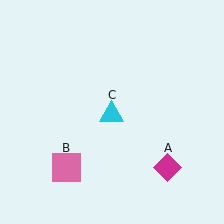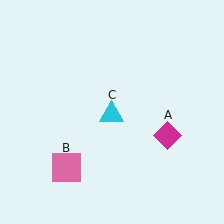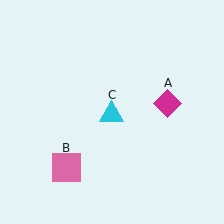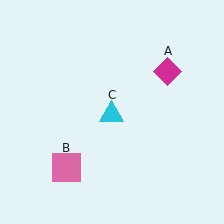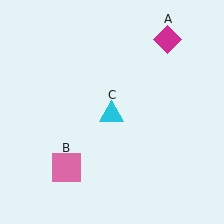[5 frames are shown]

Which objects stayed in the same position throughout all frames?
Pink square (object B) and cyan triangle (object C) remained stationary.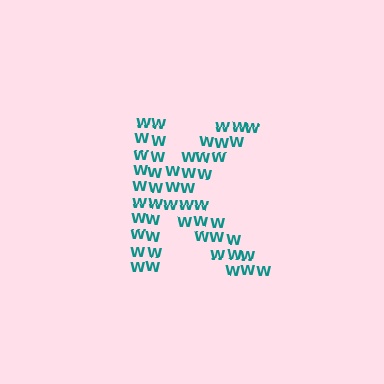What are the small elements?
The small elements are letter W's.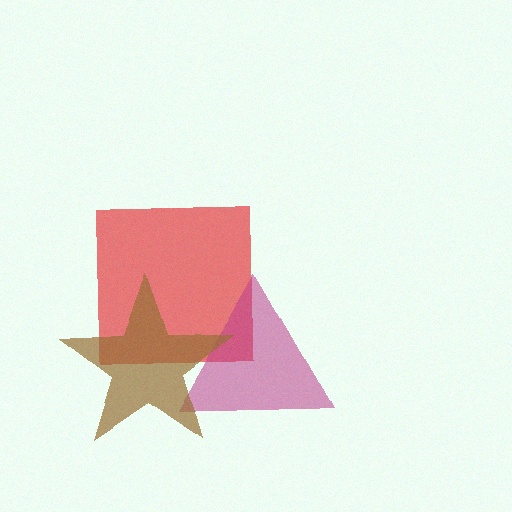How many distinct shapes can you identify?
There are 3 distinct shapes: a red square, a magenta triangle, a brown star.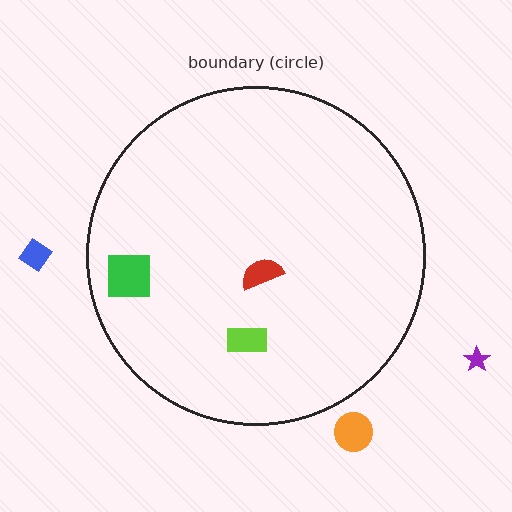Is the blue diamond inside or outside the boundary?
Outside.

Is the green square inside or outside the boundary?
Inside.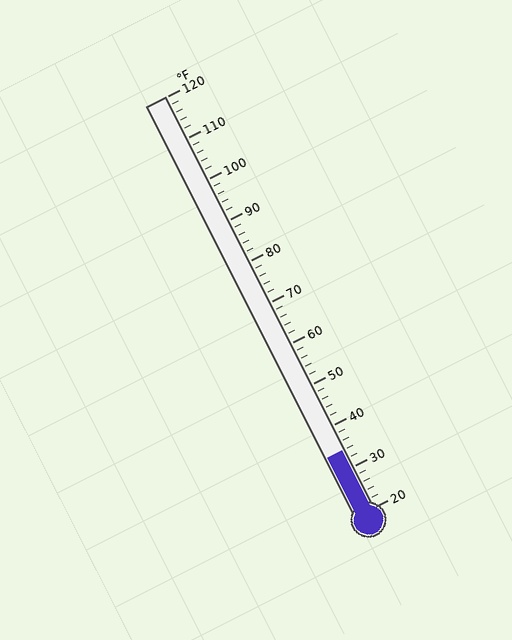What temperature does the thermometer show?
The thermometer shows approximately 34°F.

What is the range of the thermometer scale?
The thermometer scale ranges from 20°F to 120°F.